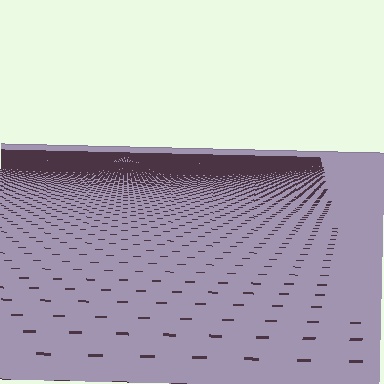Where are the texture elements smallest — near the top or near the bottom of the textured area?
Near the top.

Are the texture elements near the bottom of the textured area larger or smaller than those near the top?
Larger. Near the bottom, elements are closer to the viewer and appear at a bigger on-screen size.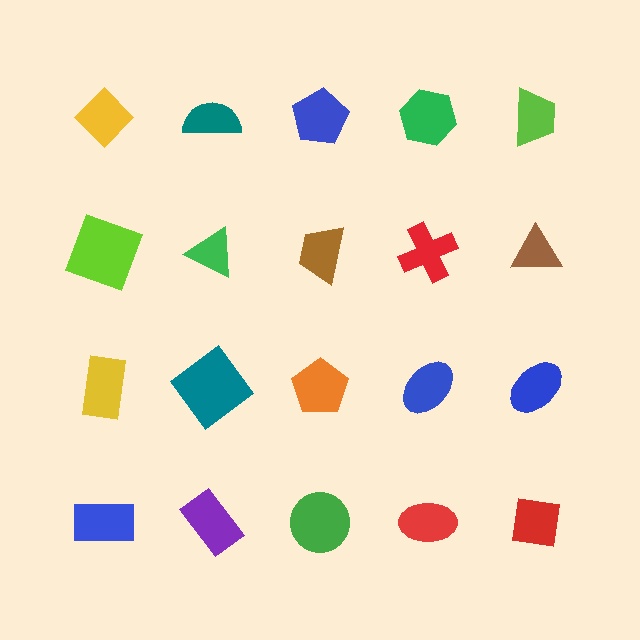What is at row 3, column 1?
A yellow rectangle.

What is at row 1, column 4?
A green hexagon.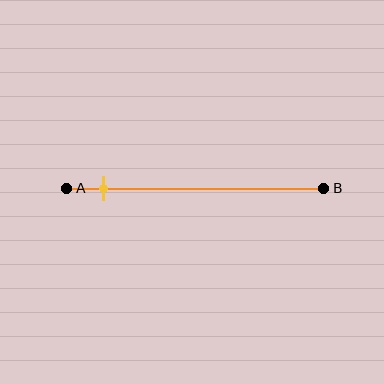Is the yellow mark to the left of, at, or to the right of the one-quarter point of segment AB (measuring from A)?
The yellow mark is to the left of the one-quarter point of segment AB.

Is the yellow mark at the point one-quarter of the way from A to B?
No, the mark is at about 15% from A, not at the 25% one-quarter point.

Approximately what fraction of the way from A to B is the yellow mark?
The yellow mark is approximately 15% of the way from A to B.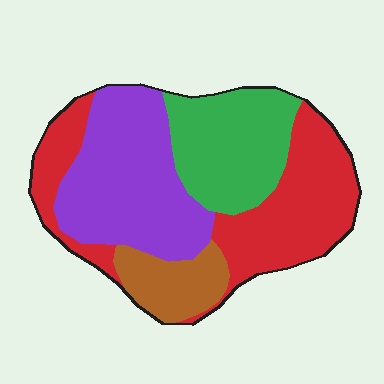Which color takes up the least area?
Brown, at roughly 10%.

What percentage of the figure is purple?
Purple takes up between a quarter and a half of the figure.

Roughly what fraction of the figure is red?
Red covers roughly 35% of the figure.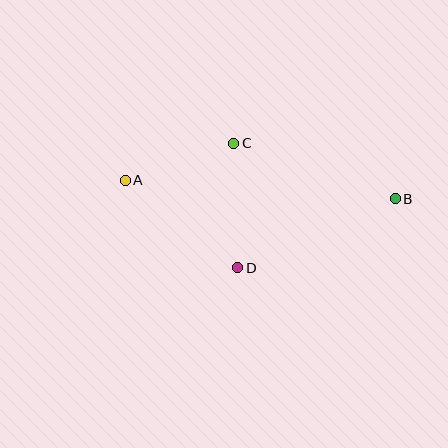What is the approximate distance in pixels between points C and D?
The distance between C and D is approximately 125 pixels.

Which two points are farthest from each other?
Points A and B are farthest from each other.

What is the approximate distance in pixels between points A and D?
The distance between A and D is approximately 143 pixels.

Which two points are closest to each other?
Points A and C are closest to each other.